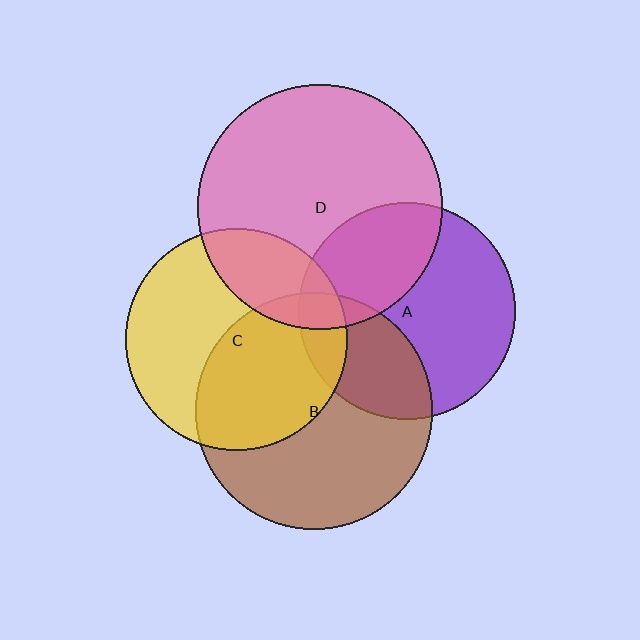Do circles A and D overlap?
Yes.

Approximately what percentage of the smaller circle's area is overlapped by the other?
Approximately 35%.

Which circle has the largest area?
Circle D (pink).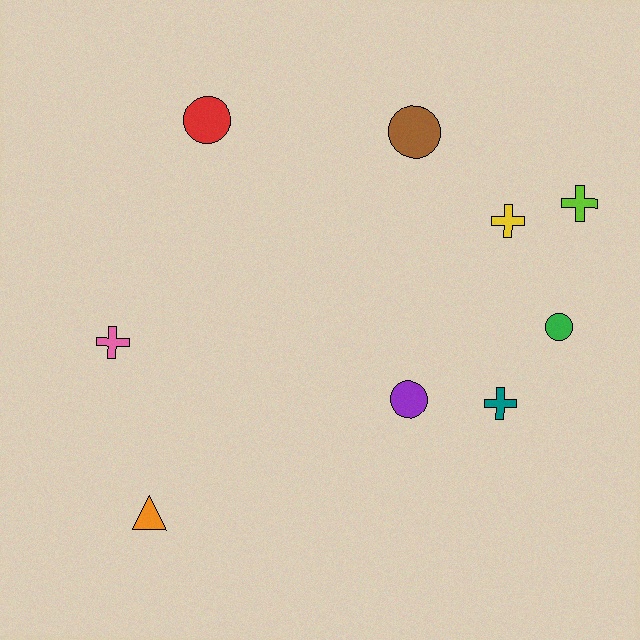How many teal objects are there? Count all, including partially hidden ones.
There is 1 teal object.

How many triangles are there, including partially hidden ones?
There is 1 triangle.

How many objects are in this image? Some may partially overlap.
There are 9 objects.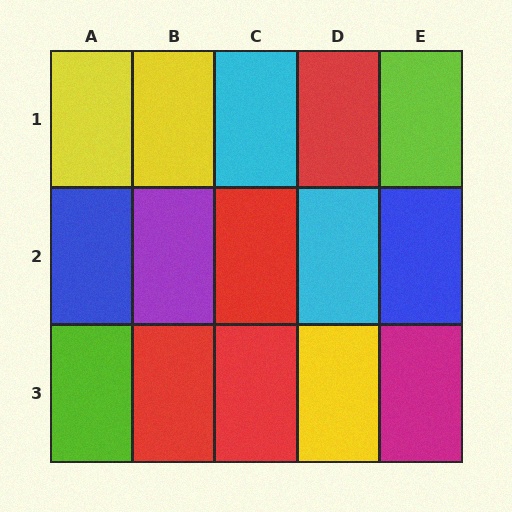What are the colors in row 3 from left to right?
Lime, red, red, yellow, magenta.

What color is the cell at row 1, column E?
Lime.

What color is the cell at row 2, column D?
Cyan.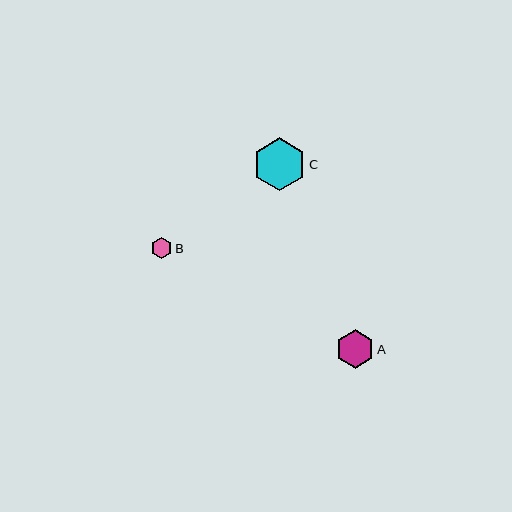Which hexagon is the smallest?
Hexagon B is the smallest with a size of approximately 21 pixels.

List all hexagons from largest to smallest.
From largest to smallest: C, A, B.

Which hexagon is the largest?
Hexagon C is the largest with a size of approximately 53 pixels.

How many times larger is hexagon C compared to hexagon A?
Hexagon C is approximately 1.4 times the size of hexagon A.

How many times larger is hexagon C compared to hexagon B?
Hexagon C is approximately 2.5 times the size of hexagon B.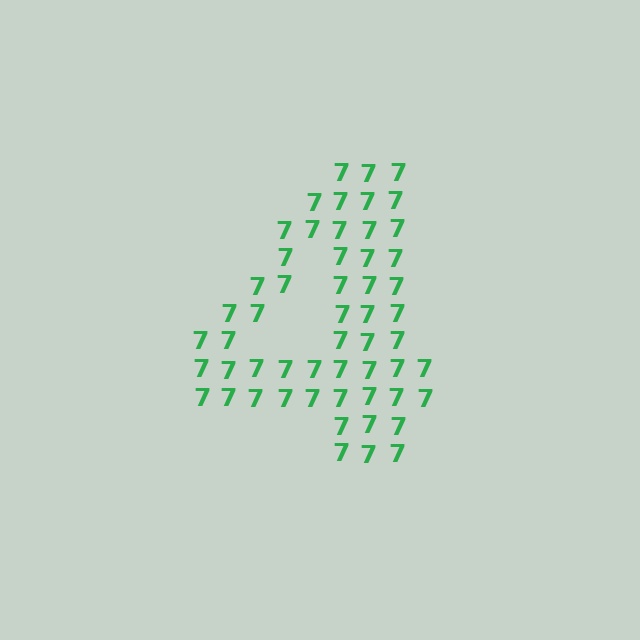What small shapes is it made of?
It is made of small digit 7's.